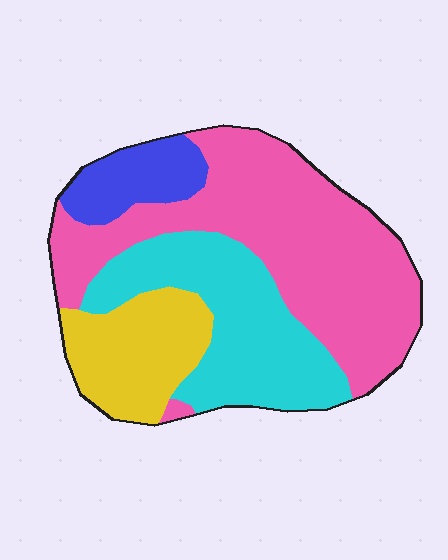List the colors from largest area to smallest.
From largest to smallest: pink, cyan, yellow, blue.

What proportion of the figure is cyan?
Cyan covers 28% of the figure.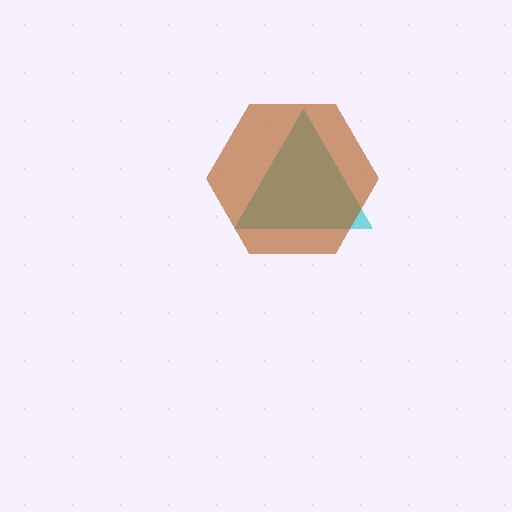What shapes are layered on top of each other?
The layered shapes are: a cyan triangle, a brown hexagon.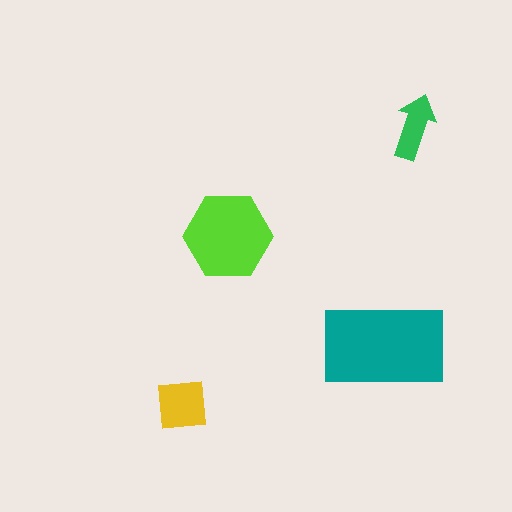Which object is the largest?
The teal rectangle.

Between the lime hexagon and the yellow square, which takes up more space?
The lime hexagon.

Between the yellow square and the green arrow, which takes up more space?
The yellow square.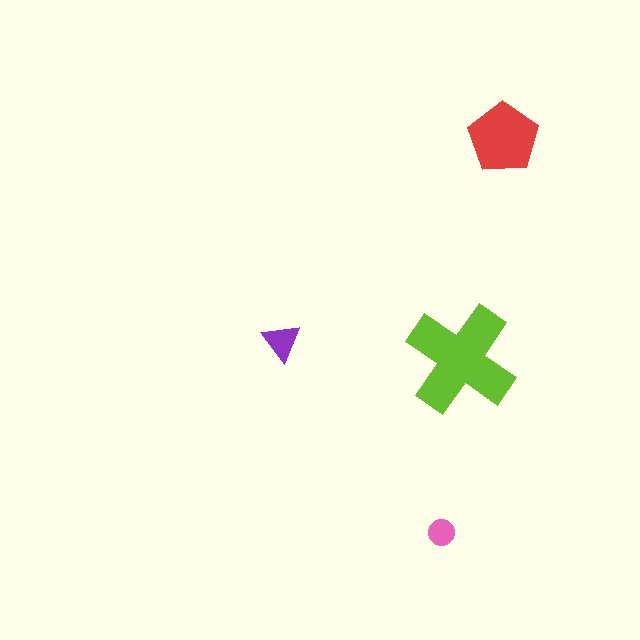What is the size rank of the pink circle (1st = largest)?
4th.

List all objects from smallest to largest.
The pink circle, the purple triangle, the red pentagon, the lime cross.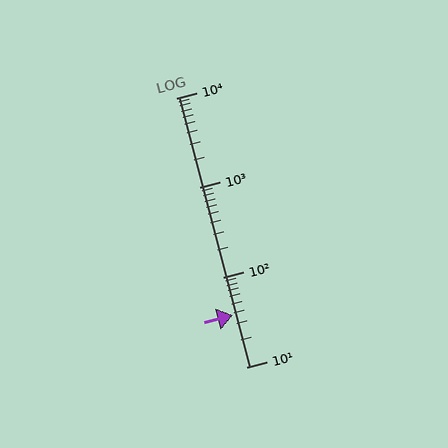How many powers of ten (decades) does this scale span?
The scale spans 3 decades, from 10 to 10000.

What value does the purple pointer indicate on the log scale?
The pointer indicates approximately 38.